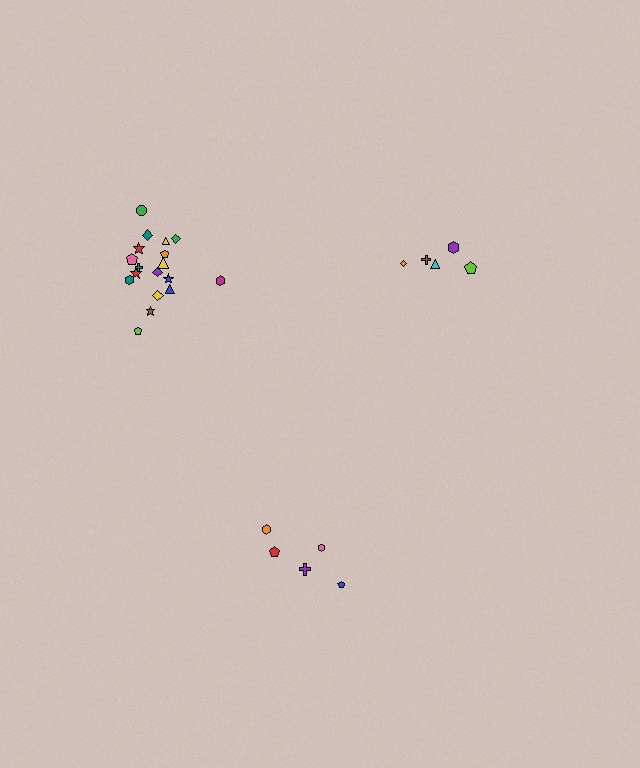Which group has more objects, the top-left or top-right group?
The top-left group.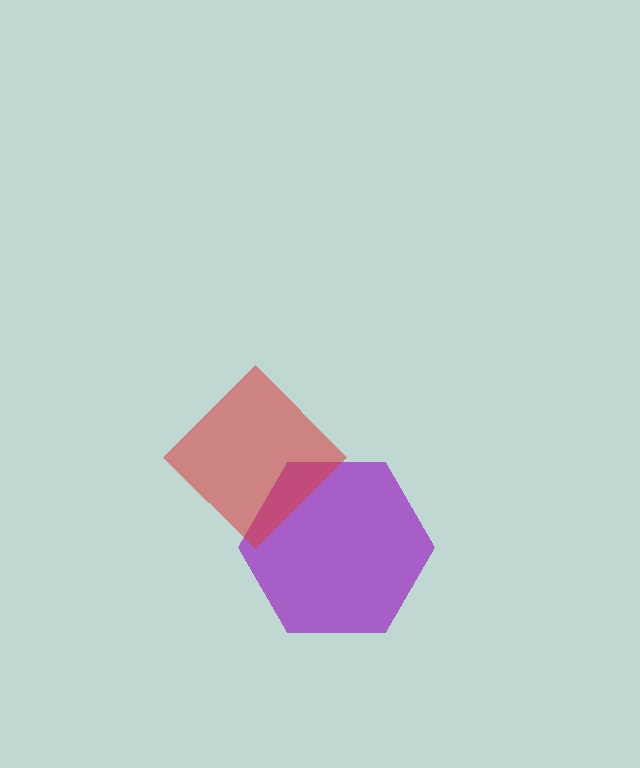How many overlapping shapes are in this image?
There are 2 overlapping shapes in the image.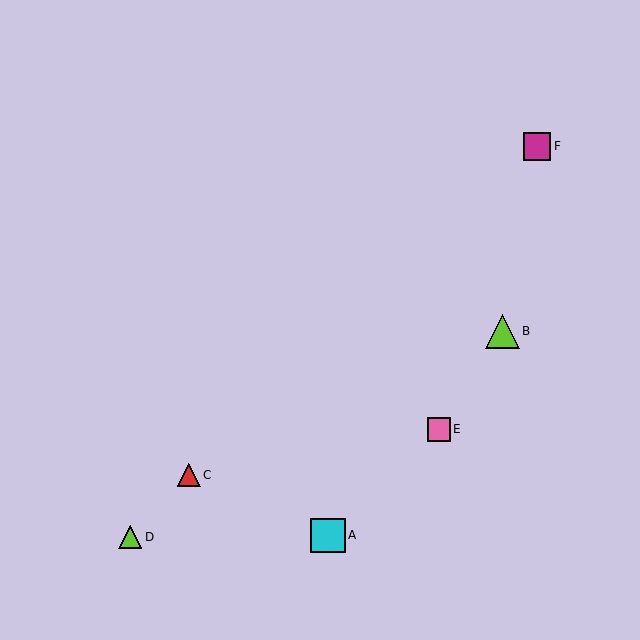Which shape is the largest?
The cyan square (labeled A) is the largest.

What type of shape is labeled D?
Shape D is a lime triangle.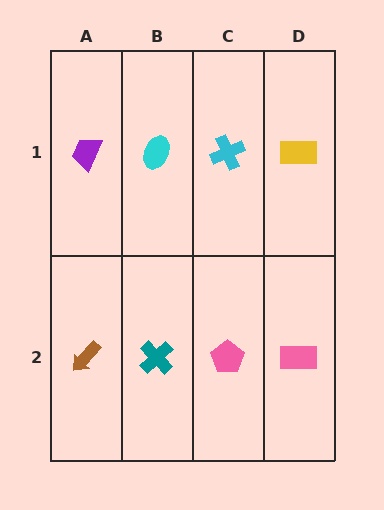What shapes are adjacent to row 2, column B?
A cyan ellipse (row 1, column B), a brown arrow (row 2, column A), a pink pentagon (row 2, column C).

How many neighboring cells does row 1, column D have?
2.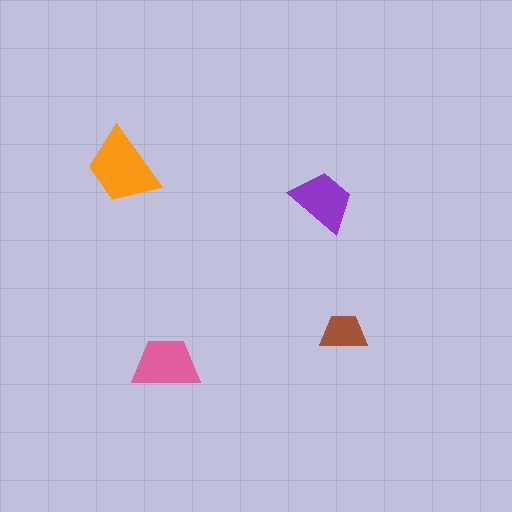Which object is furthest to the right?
The brown trapezoid is rightmost.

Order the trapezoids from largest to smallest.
the orange one, the pink one, the purple one, the brown one.